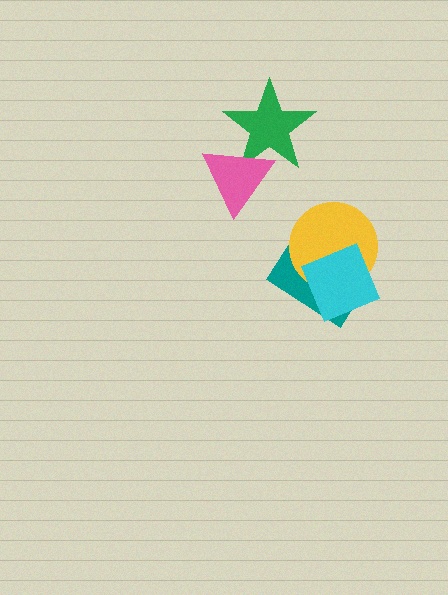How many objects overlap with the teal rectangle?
2 objects overlap with the teal rectangle.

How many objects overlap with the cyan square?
2 objects overlap with the cyan square.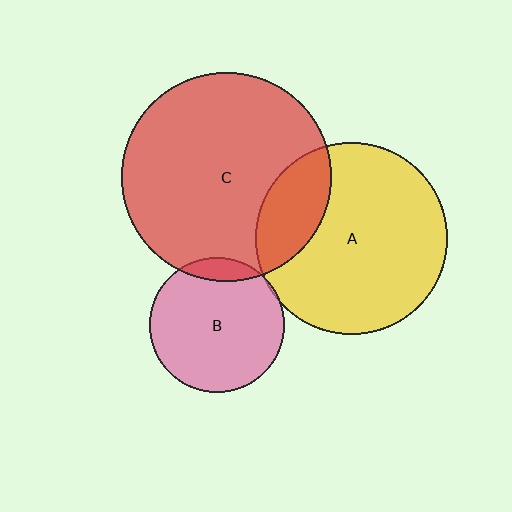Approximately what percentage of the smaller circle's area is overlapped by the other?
Approximately 5%.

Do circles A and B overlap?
Yes.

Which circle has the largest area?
Circle C (red).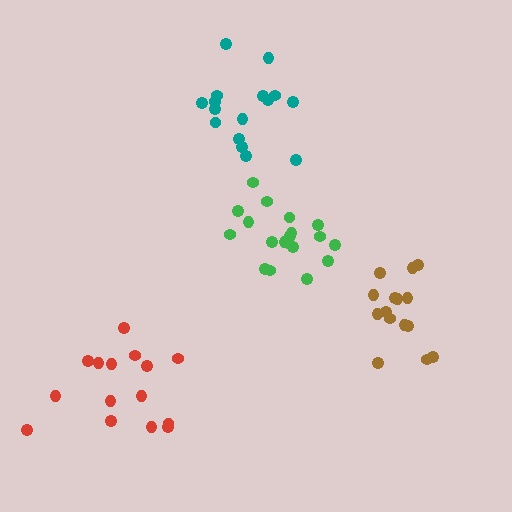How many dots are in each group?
Group 1: 19 dots, Group 2: 16 dots, Group 3: 15 dots, Group 4: 15 dots (65 total).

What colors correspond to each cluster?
The clusters are colored: green, teal, red, brown.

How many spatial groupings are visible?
There are 4 spatial groupings.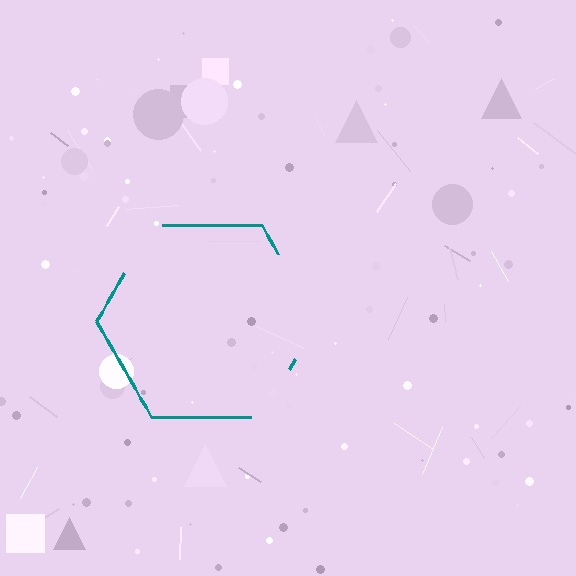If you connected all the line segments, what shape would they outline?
They would outline a hexagon.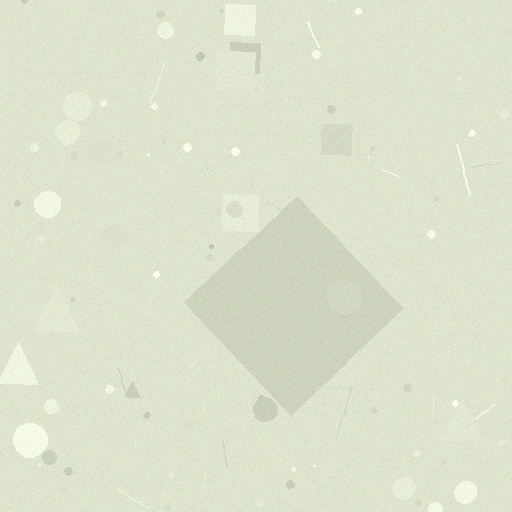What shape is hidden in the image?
A diamond is hidden in the image.